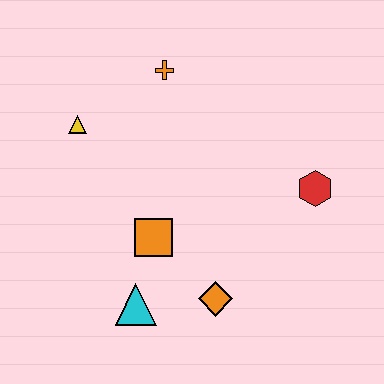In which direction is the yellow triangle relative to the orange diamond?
The yellow triangle is above the orange diamond.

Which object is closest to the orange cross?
The yellow triangle is closest to the orange cross.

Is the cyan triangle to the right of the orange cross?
No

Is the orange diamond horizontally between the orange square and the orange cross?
No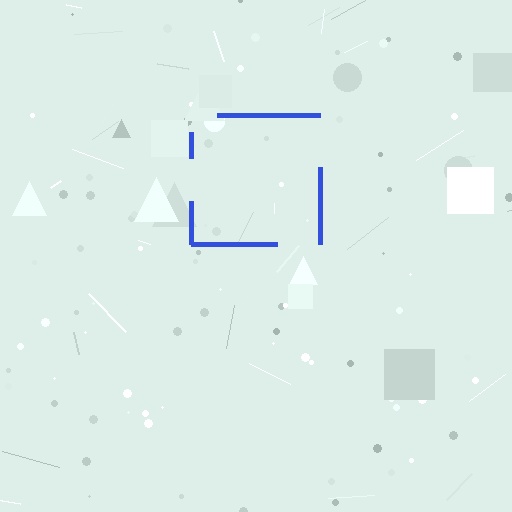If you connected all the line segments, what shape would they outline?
They would outline a square.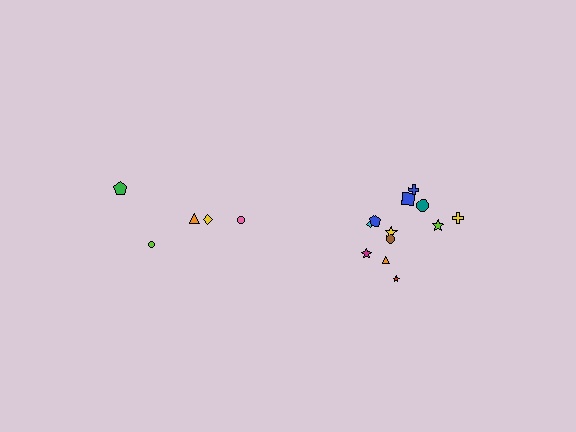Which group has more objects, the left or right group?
The right group.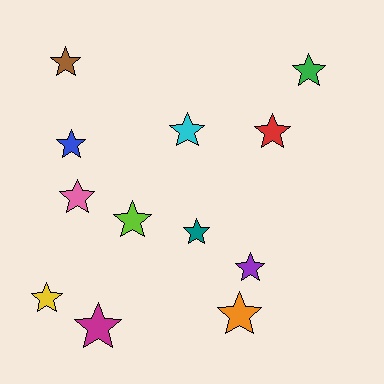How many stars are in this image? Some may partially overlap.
There are 12 stars.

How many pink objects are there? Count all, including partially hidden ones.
There is 1 pink object.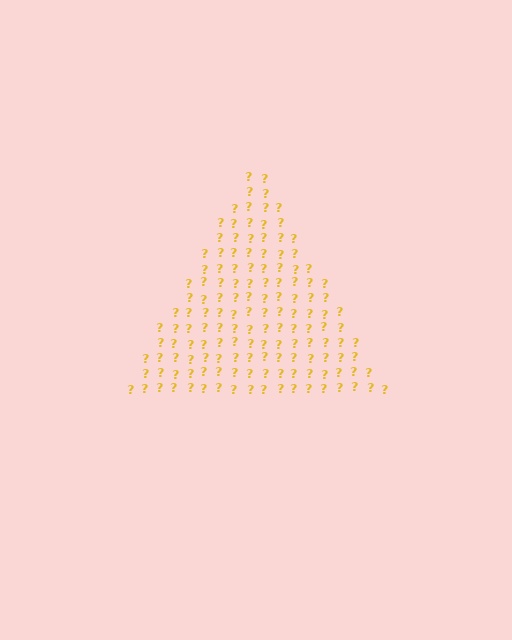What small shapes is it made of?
It is made of small question marks.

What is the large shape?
The large shape is a triangle.